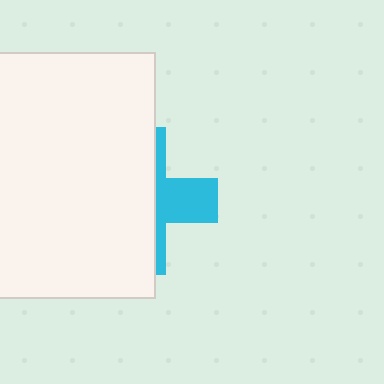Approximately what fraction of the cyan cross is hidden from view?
Roughly 66% of the cyan cross is hidden behind the white rectangle.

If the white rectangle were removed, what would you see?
You would see the complete cyan cross.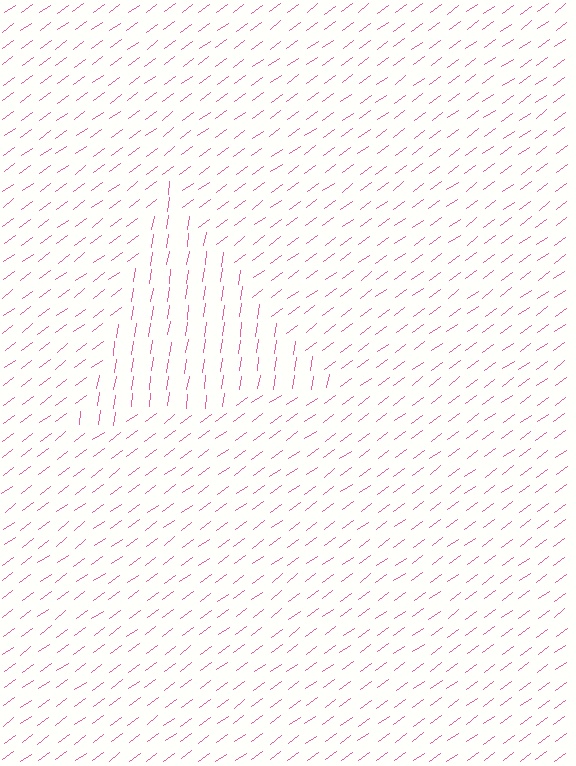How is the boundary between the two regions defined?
The boundary is defined purely by a change in line orientation (approximately 45 degrees difference). All lines are the same color and thickness.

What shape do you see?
I see a triangle.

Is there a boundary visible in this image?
Yes, there is a texture boundary formed by a change in line orientation.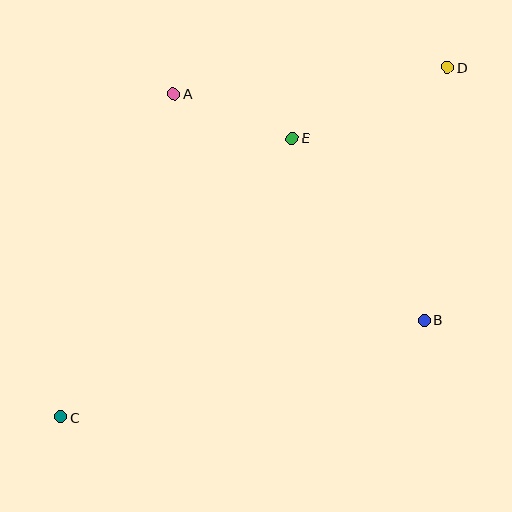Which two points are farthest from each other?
Points C and D are farthest from each other.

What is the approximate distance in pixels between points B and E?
The distance between B and E is approximately 225 pixels.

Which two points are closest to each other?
Points A and E are closest to each other.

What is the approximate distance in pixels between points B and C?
The distance between B and C is approximately 376 pixels.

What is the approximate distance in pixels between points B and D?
The distance between B and D is approximately 254 pixels.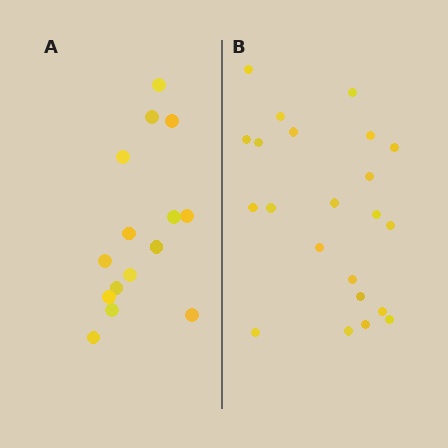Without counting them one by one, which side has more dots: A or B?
Region B (the right region) has more dots.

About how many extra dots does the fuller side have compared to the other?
Region B has roughly 8 or so more dots than region A.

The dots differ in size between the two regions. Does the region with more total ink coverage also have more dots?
No. Region A has more total ink coverage because its dots are larger, but region B actually contains more individual dots. Total area can be misleading — the number of items is what matters here.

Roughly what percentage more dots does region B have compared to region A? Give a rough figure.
About 45% more.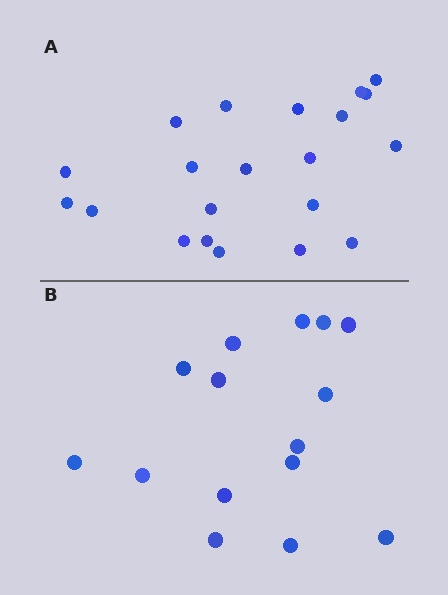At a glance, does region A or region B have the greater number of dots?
Region A (the top region) has more dots.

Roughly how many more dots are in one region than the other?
Region A has about 6 more dots than region B.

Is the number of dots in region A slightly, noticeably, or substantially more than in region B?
Region A has noticeably more, but not dramatically so. The ratio is roughly 1.4 to 1.